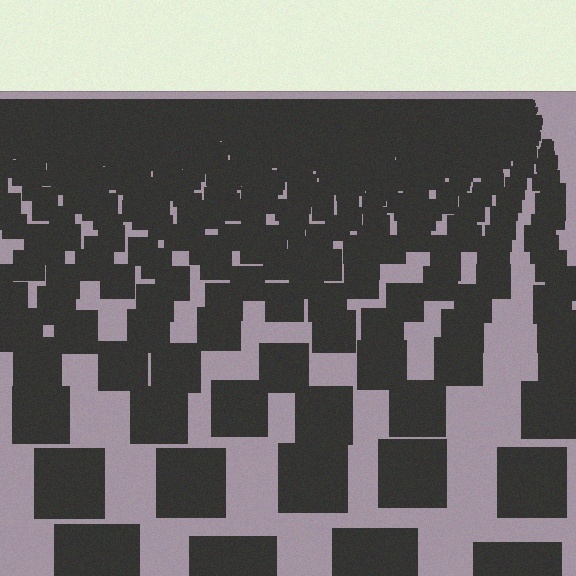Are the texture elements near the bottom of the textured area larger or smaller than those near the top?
Larger. Near the bottom, elements are closer to the viewer and appear at a bigger on-screen size.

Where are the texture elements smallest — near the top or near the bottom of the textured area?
Near the top.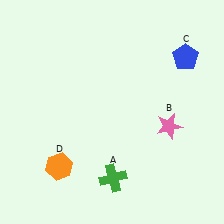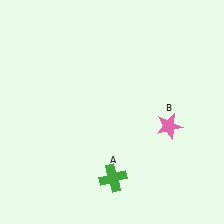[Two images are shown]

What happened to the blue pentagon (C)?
The blue pentagon (C) was removed in Image 2. It was in the top-right area of Image 1.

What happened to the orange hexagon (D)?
The orange hexagon (D) was removed in Image 2. It was in the bottom-left area of Image 1.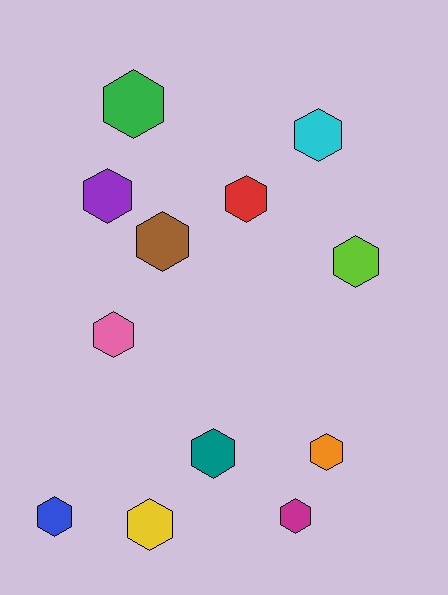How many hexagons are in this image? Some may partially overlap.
There are 12 hexagons.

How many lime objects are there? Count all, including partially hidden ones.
There is 1 lime object.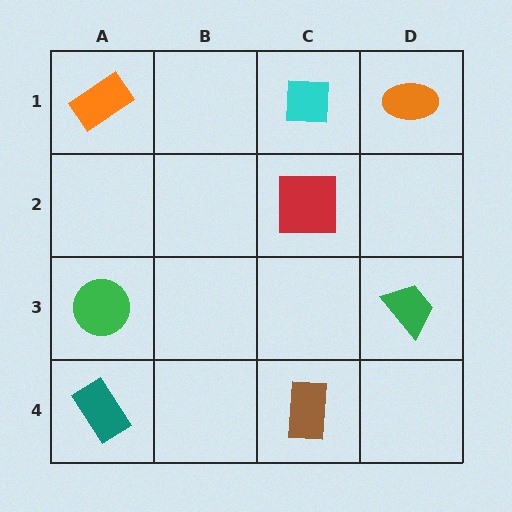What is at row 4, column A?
A teal rectangle.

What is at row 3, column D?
A green trapezoid.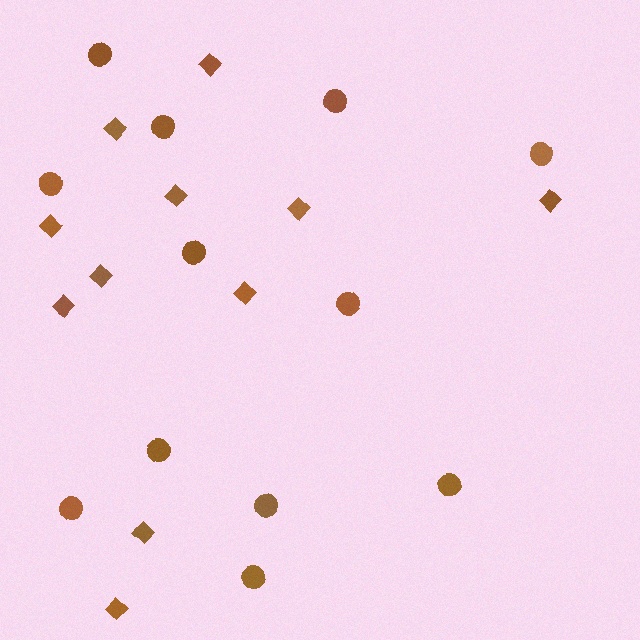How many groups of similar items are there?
There are 2 groups: one group of circles (12) and one group of diamonds (11).